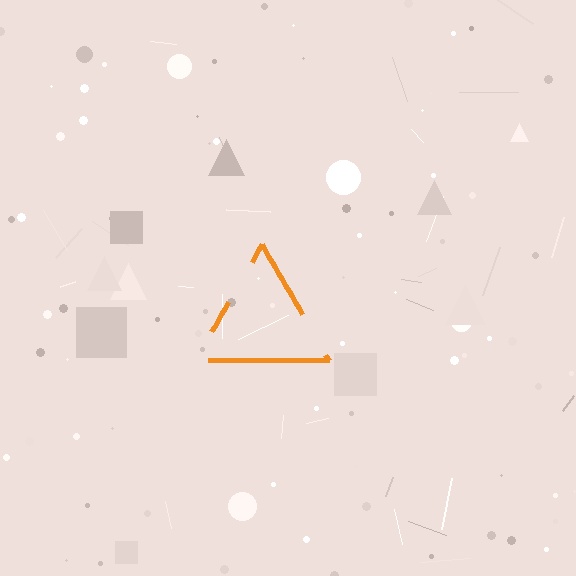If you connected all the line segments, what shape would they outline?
They would outline a triangle.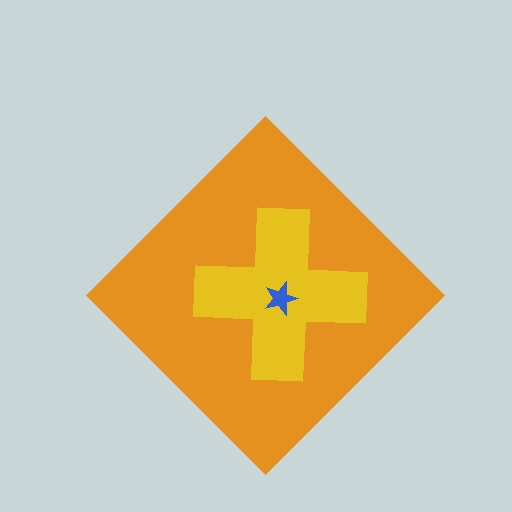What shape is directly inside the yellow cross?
The blue star.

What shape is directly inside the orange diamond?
The yellow cross.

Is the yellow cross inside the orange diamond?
Yes.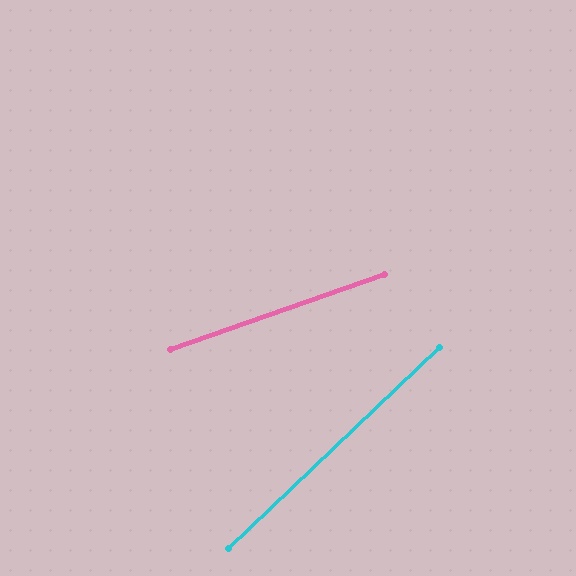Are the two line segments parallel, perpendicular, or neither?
Neither parallel nor perpendicular — they differ by about 24°.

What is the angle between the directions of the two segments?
Approximately 24 degrees.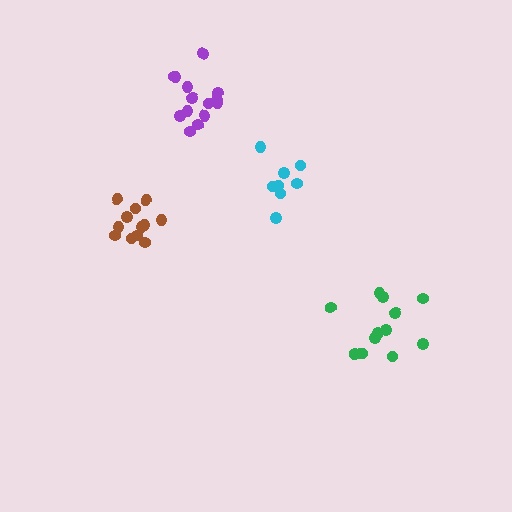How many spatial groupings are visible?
There are 4 spatial groupings.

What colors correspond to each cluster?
The clusters are colored: purple, cyan, green, brown.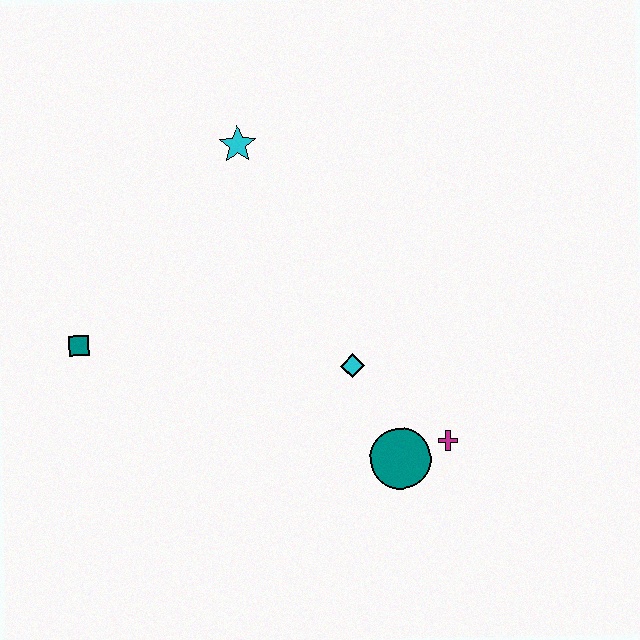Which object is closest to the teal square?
The cyan star is closest to the teal square.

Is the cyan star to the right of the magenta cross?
No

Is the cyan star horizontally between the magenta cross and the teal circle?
No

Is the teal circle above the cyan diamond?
No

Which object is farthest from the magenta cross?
The teal square is farthest from the magenta cross.